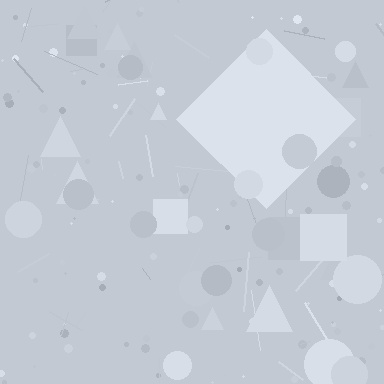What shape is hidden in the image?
A diamond is hidden in the image.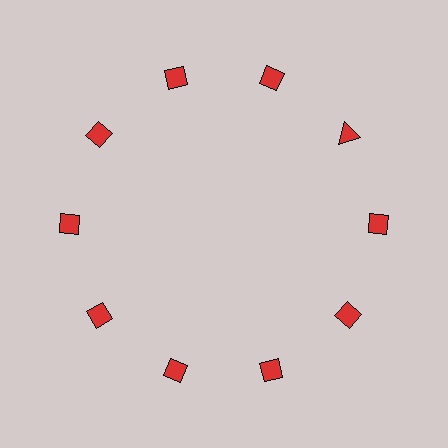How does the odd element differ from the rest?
It has a different shape: triangle instead of diamond.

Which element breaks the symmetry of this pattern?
The red triangle at roughly the 2 o'clock position breaks the symmetry. All other shapes are red diamonds.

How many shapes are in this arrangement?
There are 10 shapes arranged in a ring pattern.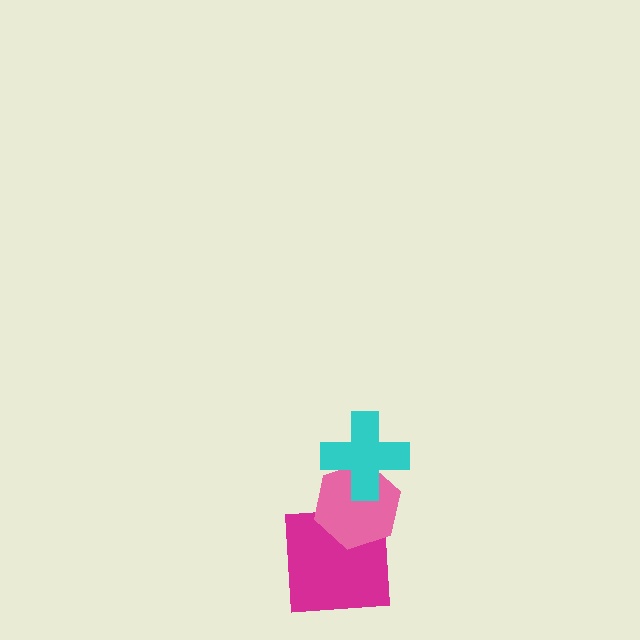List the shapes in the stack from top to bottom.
From top to bottom: the cyan cross, the pink hexagon, the magenta square.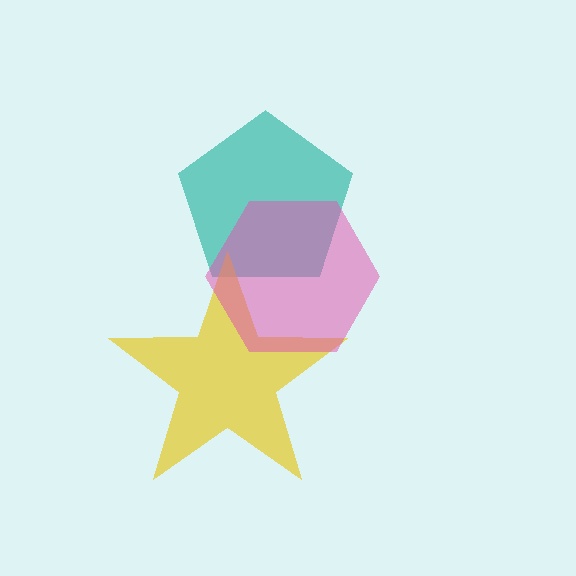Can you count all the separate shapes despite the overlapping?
Yes, there are 3 separate shapes.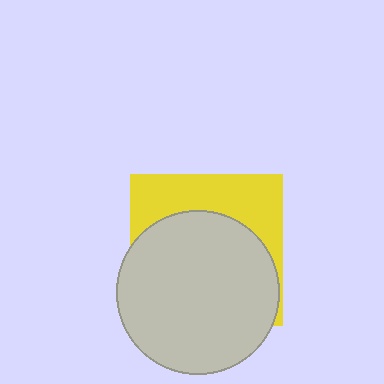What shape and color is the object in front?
The object in front is a light gray circle.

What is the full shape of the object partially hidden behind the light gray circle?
The partially hidden object is a yellow square.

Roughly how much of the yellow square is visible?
A small part of it is visible (roughly 36%).